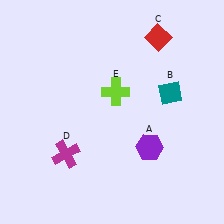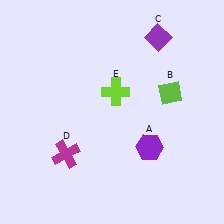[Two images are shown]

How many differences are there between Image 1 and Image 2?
There are 2 differences between the two images.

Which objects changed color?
B changed from teal to lime. C changed from red to purple.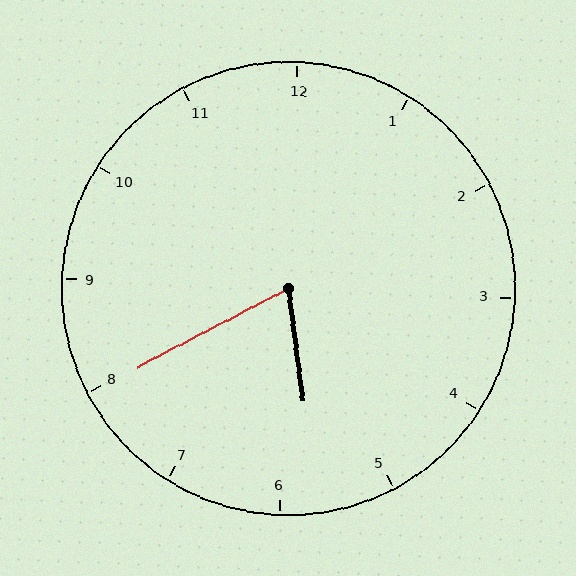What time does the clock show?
5:40.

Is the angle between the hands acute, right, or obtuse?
It is acute.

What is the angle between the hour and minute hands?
Approximately 70 degrees.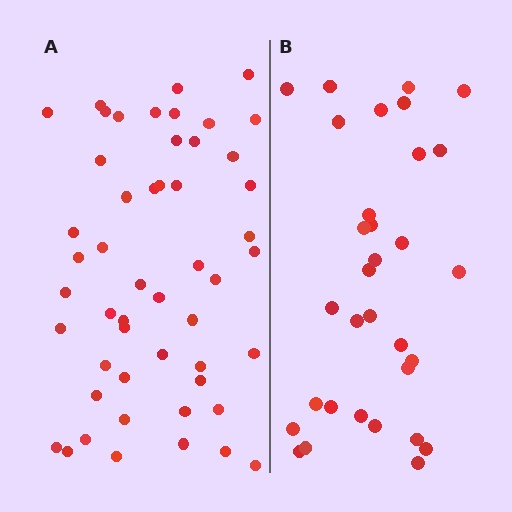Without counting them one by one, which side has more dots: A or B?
Region A (the left region) has more dots.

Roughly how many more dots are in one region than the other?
Region A has approximately 20 more dots than region B.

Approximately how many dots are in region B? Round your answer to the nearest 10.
About 30 dots. (The exact count is 32, which rounds to 30.)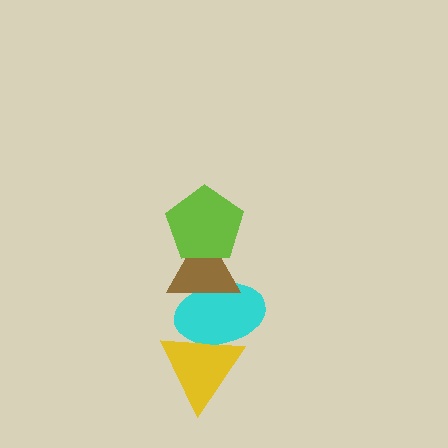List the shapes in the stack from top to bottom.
From top to bottom: the lime pentagon, the brown triangle, the cyan ellipse, the yellow triangle.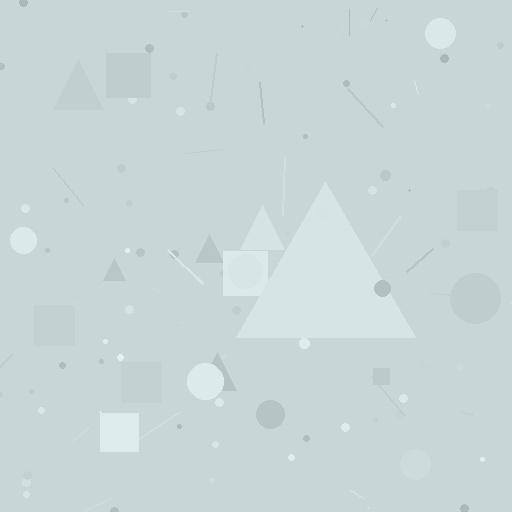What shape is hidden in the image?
A triangle is hidden in the image.